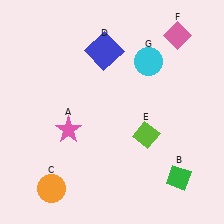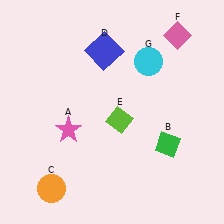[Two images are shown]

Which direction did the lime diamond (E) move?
The lime diamond (E) moved left.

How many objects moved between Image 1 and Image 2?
2 objects moved between the two images.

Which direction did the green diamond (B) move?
The green diamond (B) moved up.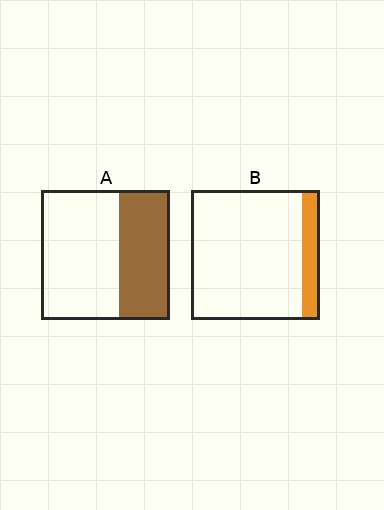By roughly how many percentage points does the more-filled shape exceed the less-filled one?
By roughly 25 percentage points (A over B).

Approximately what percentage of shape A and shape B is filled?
A is approximately 40% and B is approximately 15%.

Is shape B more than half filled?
No.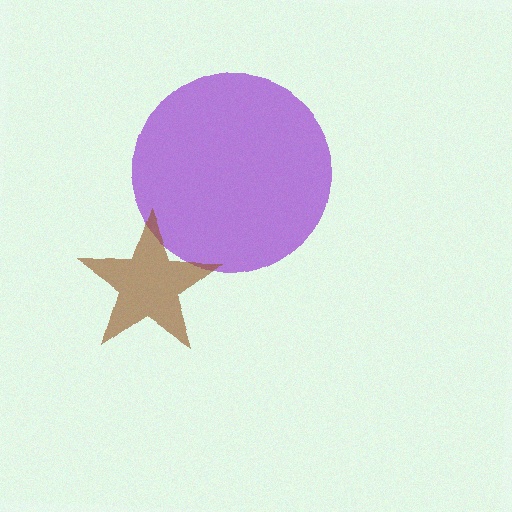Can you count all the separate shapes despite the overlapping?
Yes, there are 2 separate shapes.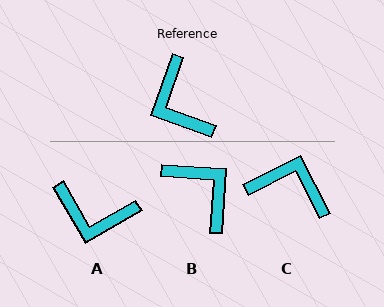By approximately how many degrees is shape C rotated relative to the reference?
Approximately 133 degrees clockwise.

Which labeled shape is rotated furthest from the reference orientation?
B, about 165 degrees away.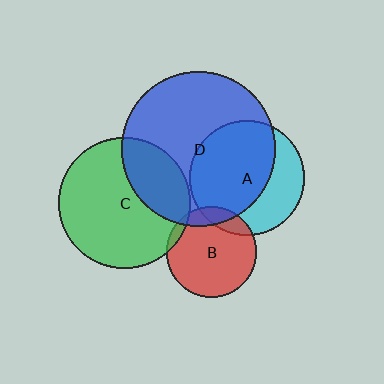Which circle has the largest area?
Circle D (blue).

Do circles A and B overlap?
Yes.